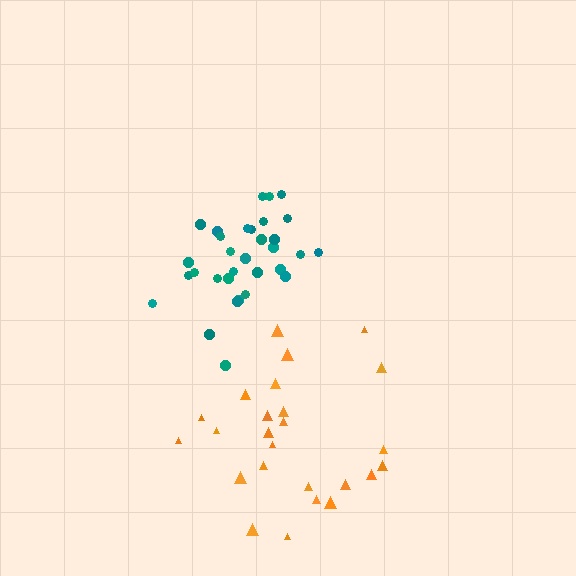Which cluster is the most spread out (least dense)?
Orange.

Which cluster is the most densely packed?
Teal.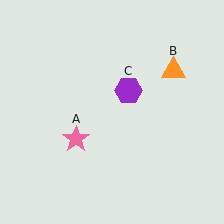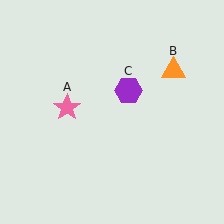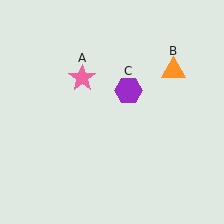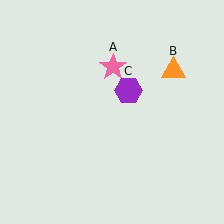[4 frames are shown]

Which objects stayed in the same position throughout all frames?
Orange triangle (object B) and purple hexagon (object C) remained stationary.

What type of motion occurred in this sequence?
The pink star (object A) rotated clockwise around the center of the scene.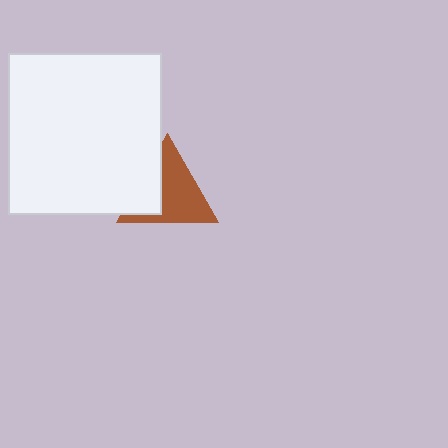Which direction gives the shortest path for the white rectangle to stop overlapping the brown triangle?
Moving left gives the shortest separation.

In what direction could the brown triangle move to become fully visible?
The brown triangle could move right. That would shift it out from behind the white rectangle entirely.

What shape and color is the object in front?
The object in front is a white rectangle.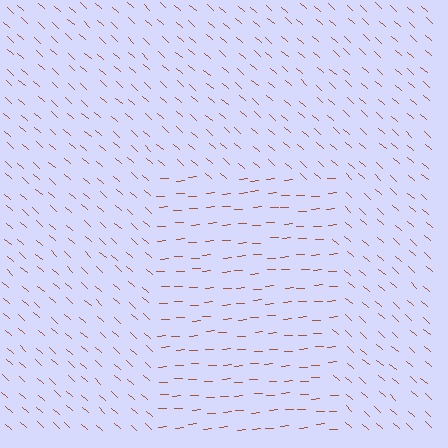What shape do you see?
I see a rectangle.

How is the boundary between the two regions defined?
The boundary is defined purely by a change in line orientation (approximately 45 degrees difference). All lines are the same color and thickness.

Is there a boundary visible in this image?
Yes, there is a texture boundary formed by a change in line orientation.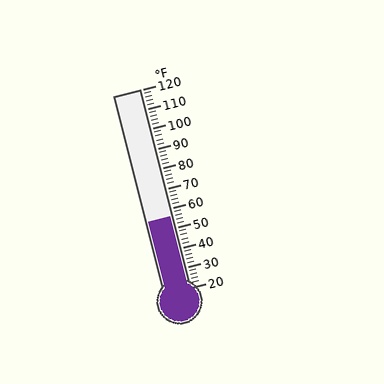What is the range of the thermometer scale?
The thermometer scale ranges from 20°F to 120°F.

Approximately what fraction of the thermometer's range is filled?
The thermometer is filled to approximately 35% of its range.